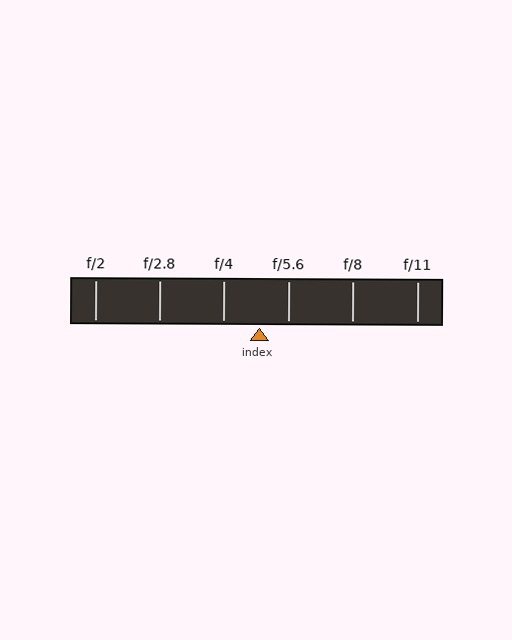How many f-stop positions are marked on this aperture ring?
There are 6 f-stop positions marked.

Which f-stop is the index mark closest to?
The index mark is closest to f/5.6.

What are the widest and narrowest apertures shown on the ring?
The widest aperture shown is f/2 and the narrowest is f/11.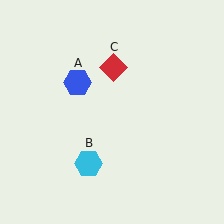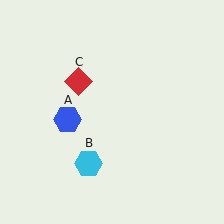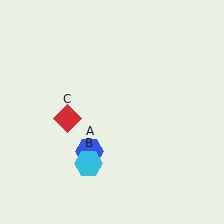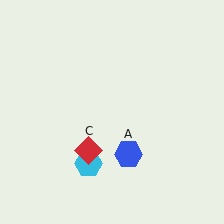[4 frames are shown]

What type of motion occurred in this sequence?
The blue hexagon (object A), red diamond (object C) rotated counterclockwise around the center of the scene.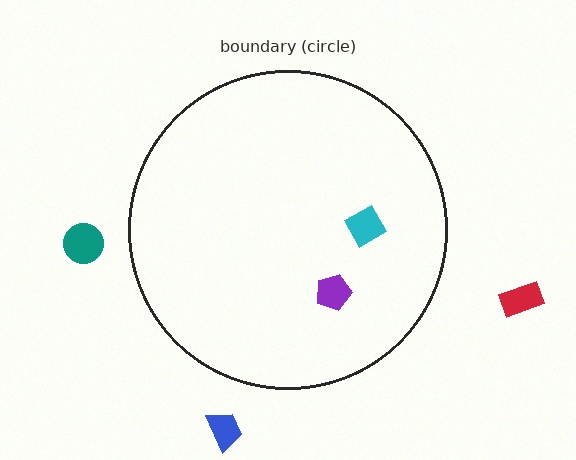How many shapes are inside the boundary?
2 inside, 3 outside.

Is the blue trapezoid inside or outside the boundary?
Outside.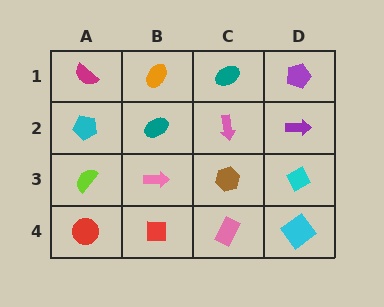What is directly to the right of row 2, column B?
A pink arrow.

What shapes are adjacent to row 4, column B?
A pink arrow (row 3, column B), a red circle (row 4, column A), a pink rectangle (row 4, column C).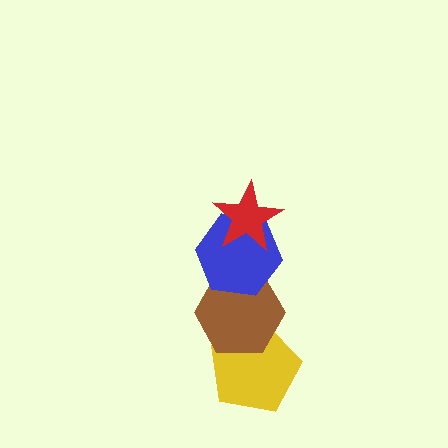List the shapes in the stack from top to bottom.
From top to bottom: the red star, the blue hexagon, the brown hexagon, the yellow pentagon.